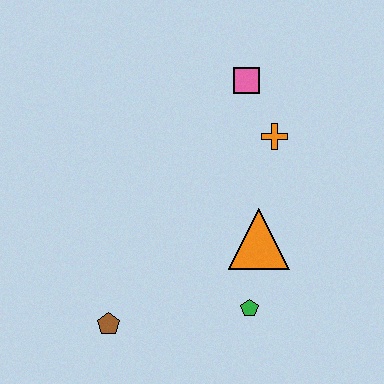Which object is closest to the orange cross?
The pink square is closest to the orange cross.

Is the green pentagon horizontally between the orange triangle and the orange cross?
No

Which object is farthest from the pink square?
The brown pentagon is farthest from the pink square.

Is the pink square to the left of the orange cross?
Yes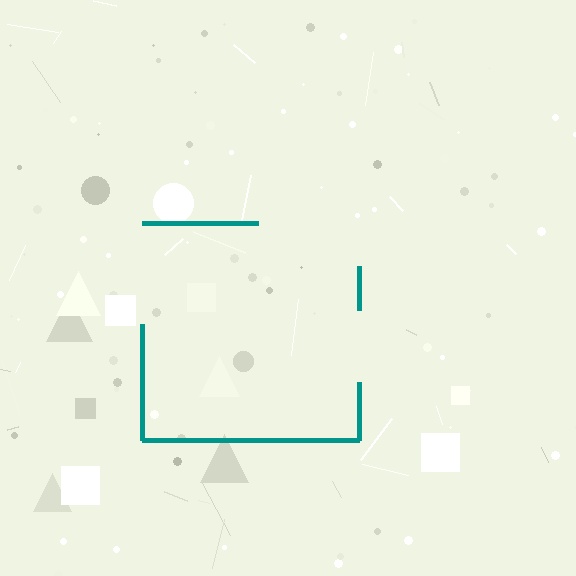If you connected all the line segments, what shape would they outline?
They would outline a square.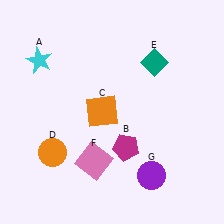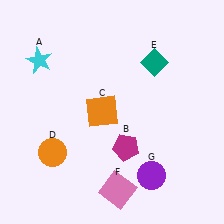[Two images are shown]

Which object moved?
The pink square (F) moved down.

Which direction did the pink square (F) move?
The pink square (F) moved down.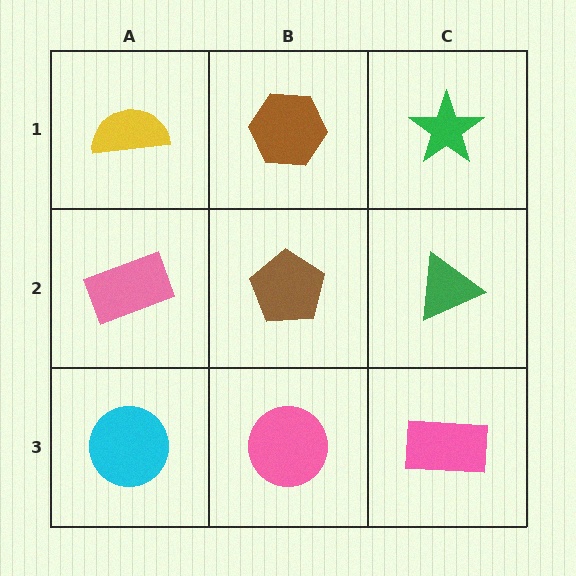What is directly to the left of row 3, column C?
A pink circle.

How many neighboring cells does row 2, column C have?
3.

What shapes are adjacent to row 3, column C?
A green triangle (row 2, column C), a pink circle (row 3, column B).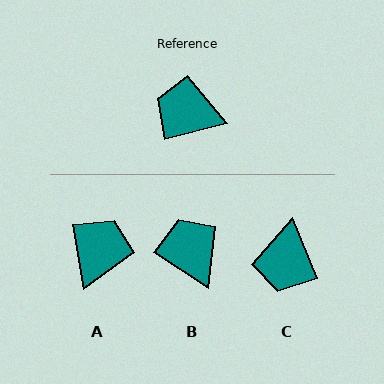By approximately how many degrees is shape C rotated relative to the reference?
Approximately 98 degrees counter-clockwise.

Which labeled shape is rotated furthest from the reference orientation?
C, about 98 degrees away.